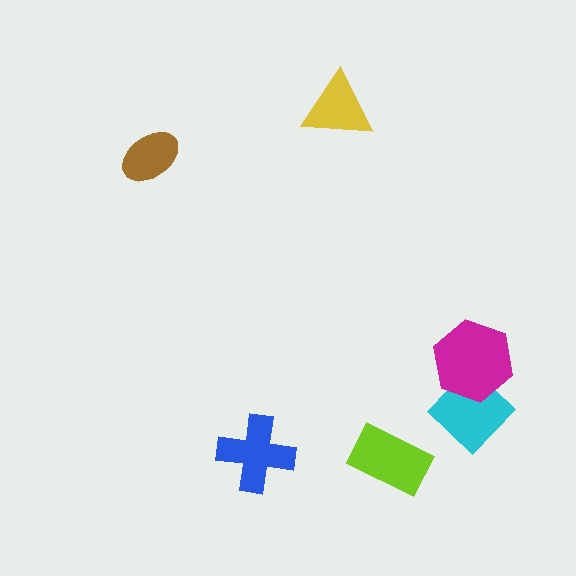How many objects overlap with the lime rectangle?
0 objects overlap with the lime rectangle.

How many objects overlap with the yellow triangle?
0 objects overlap with the yellow triangle.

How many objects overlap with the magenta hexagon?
1 object overlaps with the magenta hexagon.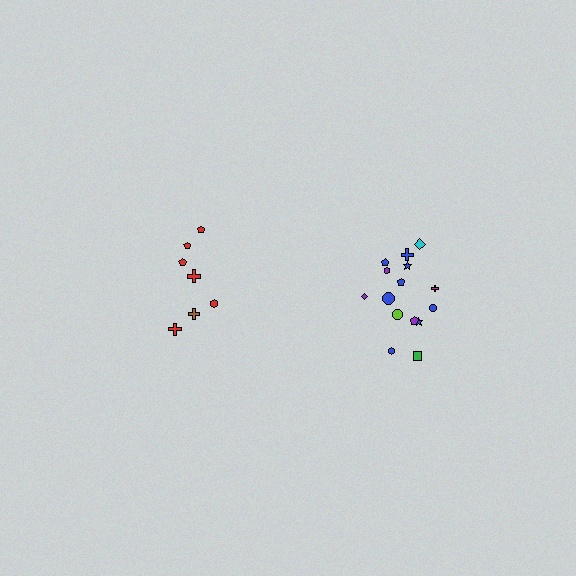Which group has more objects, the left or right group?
The right group.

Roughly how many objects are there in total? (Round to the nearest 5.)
Roughly 20 objects in total.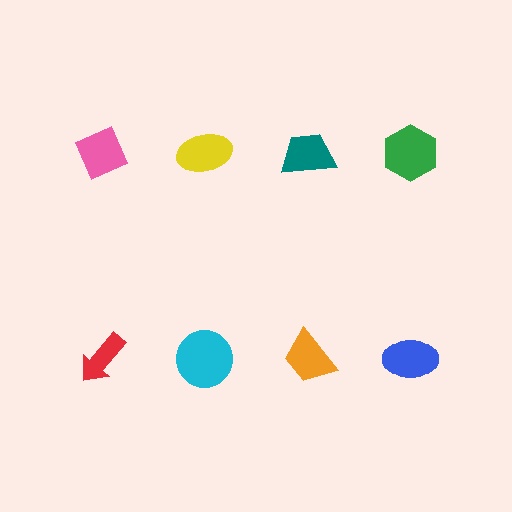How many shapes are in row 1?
4 shapes.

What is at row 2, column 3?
An orange trapezoid.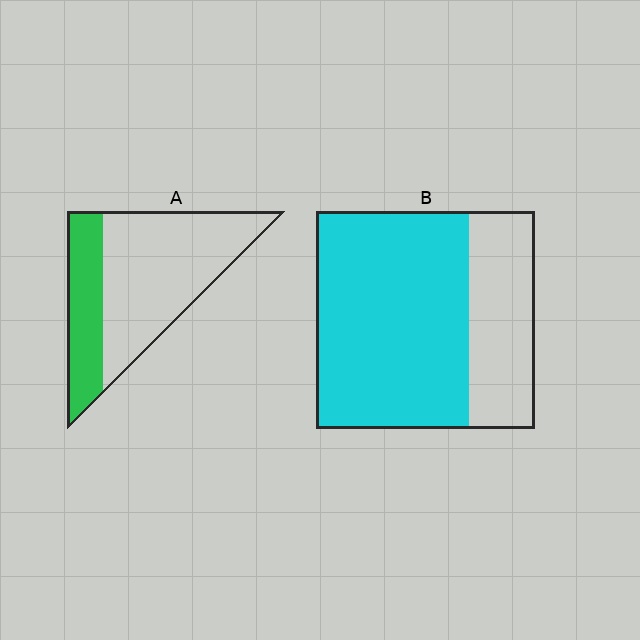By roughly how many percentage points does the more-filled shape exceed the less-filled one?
By roughly 40 percentage points (B over A).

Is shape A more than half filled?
No.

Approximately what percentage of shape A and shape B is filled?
A is approximately 30% and B is approximately 70%.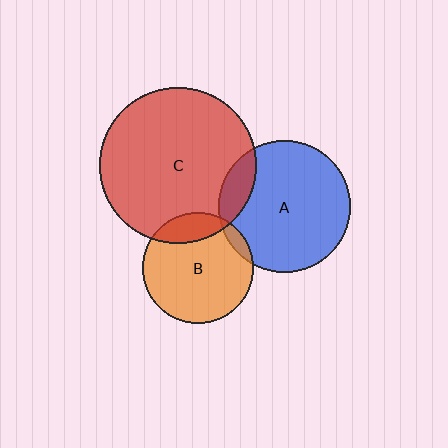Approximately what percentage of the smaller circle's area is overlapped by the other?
Approximately 15%.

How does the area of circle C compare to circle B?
Approximately 2.0 times.